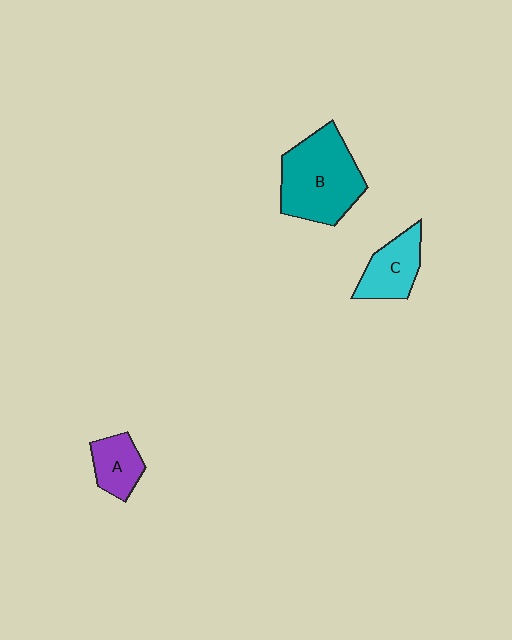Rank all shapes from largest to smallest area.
From largest to smallest: B (teal), C (cyan), A (purple).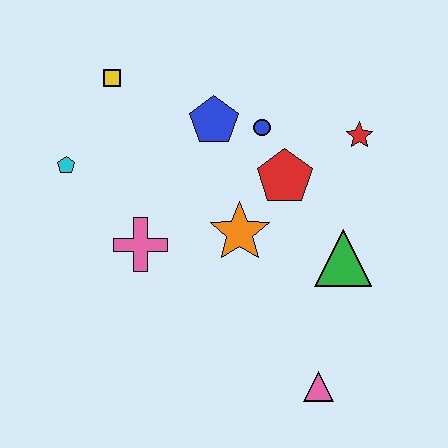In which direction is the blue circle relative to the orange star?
The blue circle is above the orange star.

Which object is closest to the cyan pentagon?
The yellow square is closest to the cyan pentagon.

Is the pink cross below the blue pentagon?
Yes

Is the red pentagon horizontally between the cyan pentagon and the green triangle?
Yes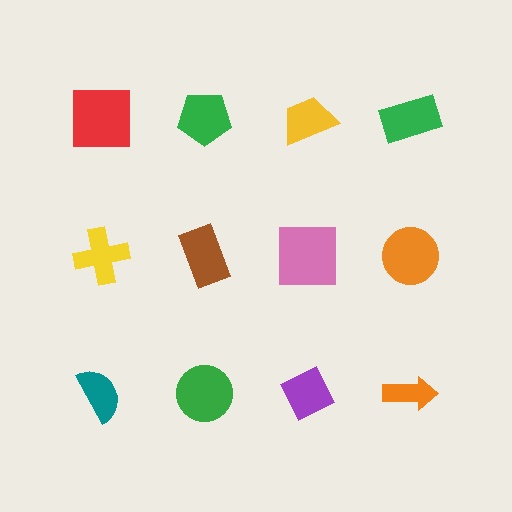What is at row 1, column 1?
A red square.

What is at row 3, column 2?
A green circle.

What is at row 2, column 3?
A pink square.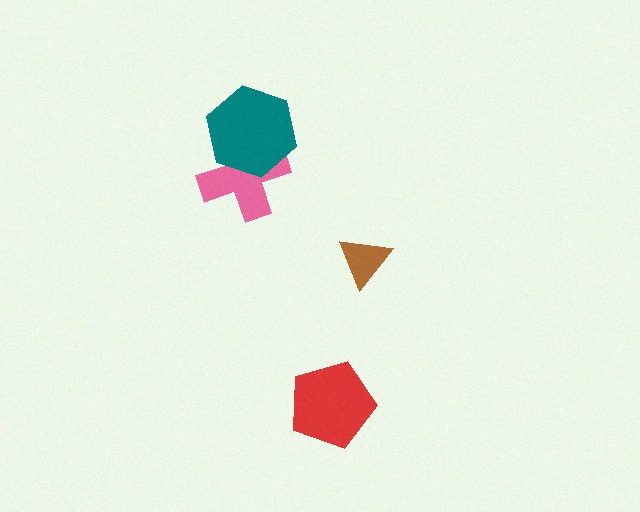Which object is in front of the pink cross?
The teal hexagon is in front of the pink cross.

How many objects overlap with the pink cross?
1 object overlaps with the pink cross.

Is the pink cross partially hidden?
Yes, it is partially covered by another shape.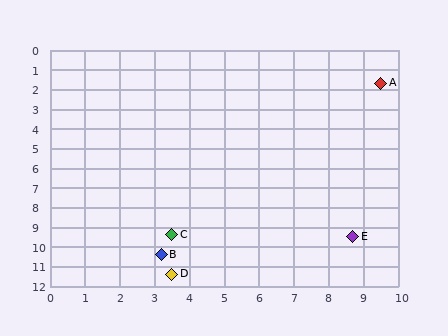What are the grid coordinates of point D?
Point D is at approximately (3.5, 11.4).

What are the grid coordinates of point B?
Point B is at approximately (3.2, 10.4).